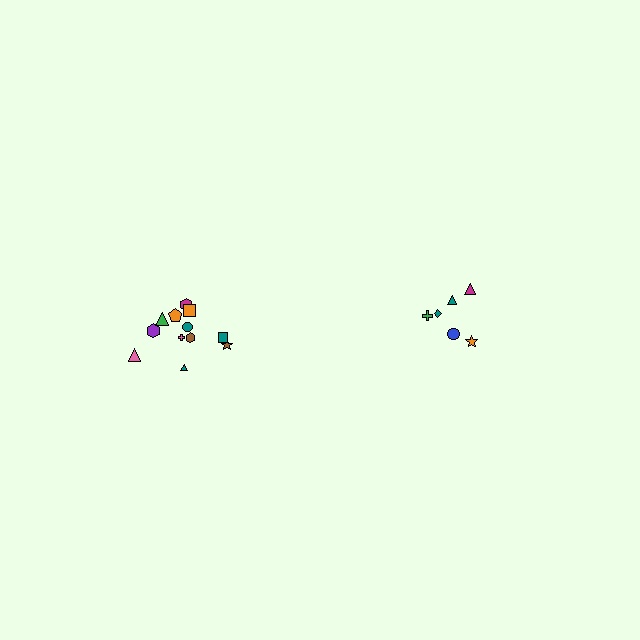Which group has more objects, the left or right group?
The left group.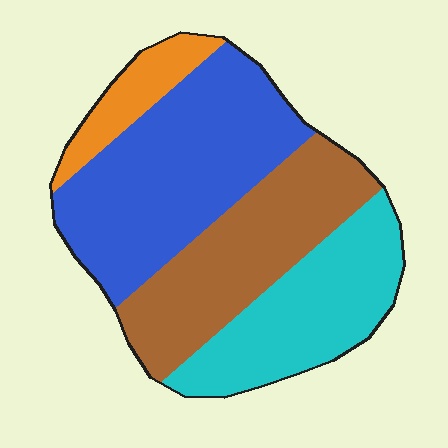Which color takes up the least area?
Orange, at roughly 10%.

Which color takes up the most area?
Blue, at roughly 40%.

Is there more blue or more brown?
Blue.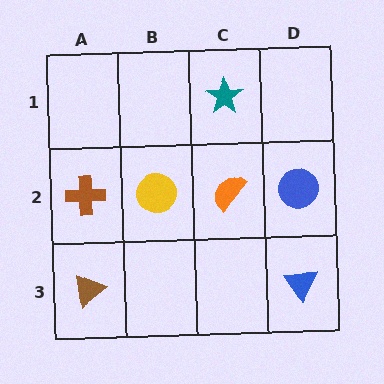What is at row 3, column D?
A blue triangle.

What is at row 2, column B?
A yellow circle.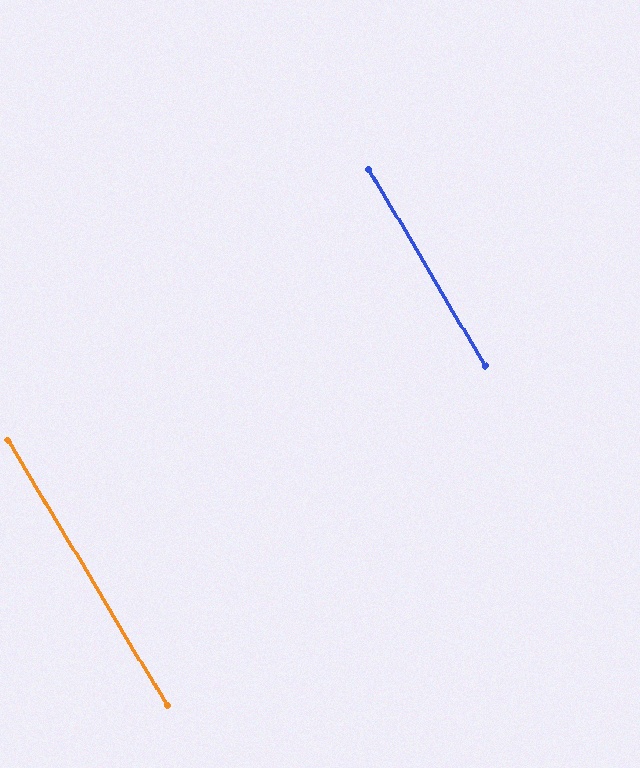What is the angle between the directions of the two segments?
Approximately 0 degrees.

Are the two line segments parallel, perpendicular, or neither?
Parallel — their directions differ by only 0.1°.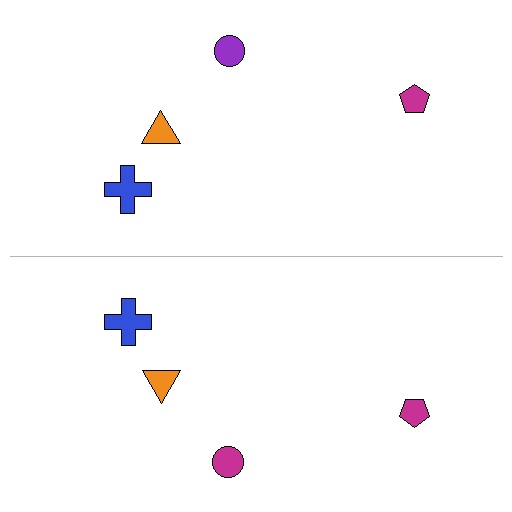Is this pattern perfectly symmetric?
No, the pattern is not perfectly symmetric. The magenta circle on the bottom side breaks the symmetry — its mirror counterpart is purple.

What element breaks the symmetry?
The magenta circle on the bottom side breaks the symmetry — its mirror counterpart is purple.